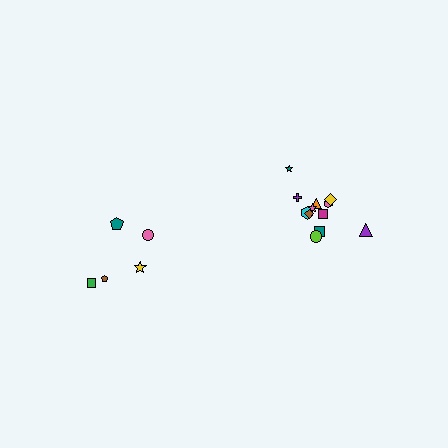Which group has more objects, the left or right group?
The right group.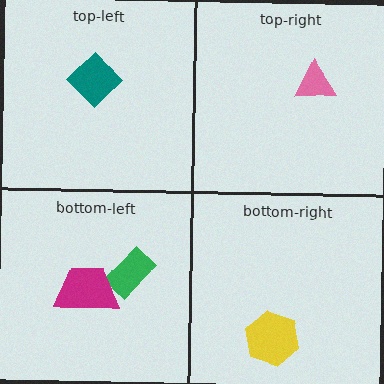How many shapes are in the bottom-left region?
2.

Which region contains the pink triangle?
The top-right region.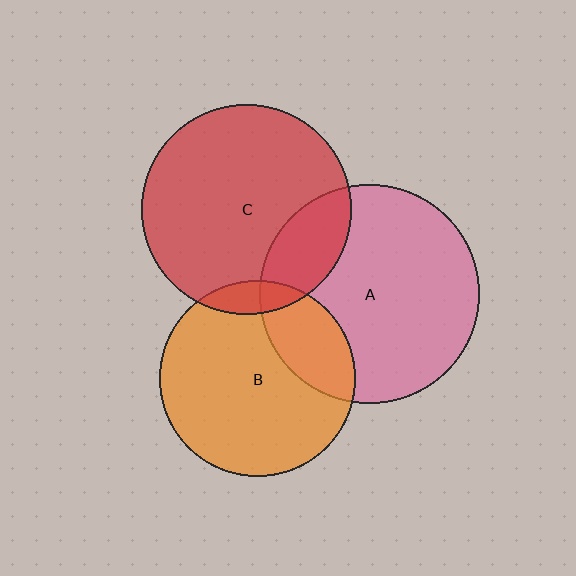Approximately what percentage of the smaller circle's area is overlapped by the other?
Approximately 25%.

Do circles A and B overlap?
Yes.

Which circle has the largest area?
Circle A (pink).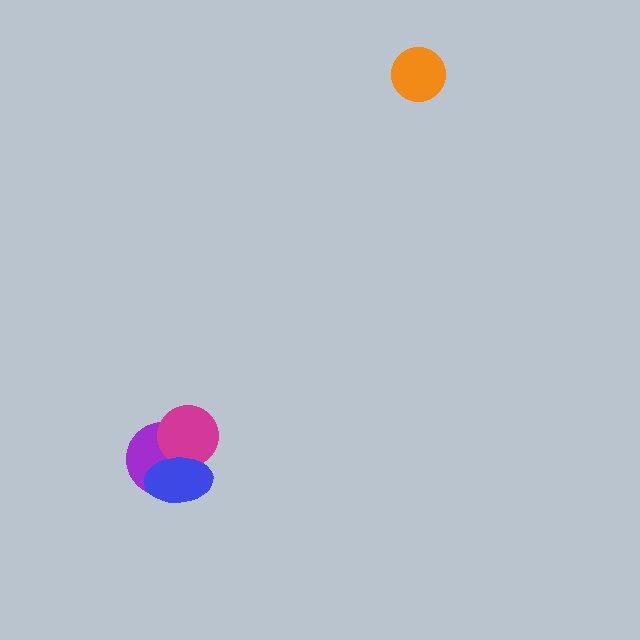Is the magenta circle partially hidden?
Yes, it is partially covered by another shape.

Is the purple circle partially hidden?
Yes, it is partially covered by another shape.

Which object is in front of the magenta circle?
The blue ellipse is in front of the magenta circle.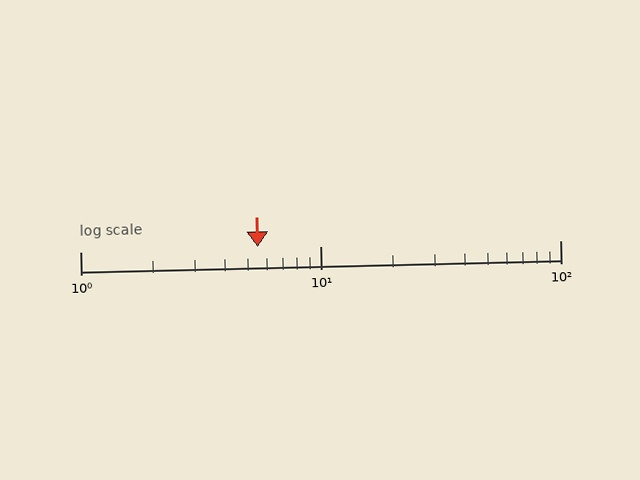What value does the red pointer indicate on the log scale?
The pointer indicates approximately 5.5.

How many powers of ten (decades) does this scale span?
The scale spans 2 decades, from 1 to 100.